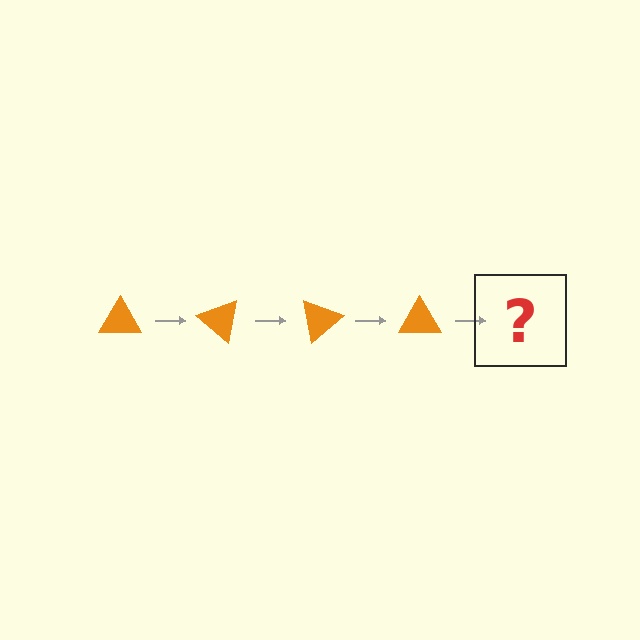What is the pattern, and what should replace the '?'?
The pattern is that the triangle rotates 40 degrees each step. The '?' should be an orange triangle rotated 160 degrees.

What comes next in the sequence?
The next element should be an orange triangle rotated 160 degrees.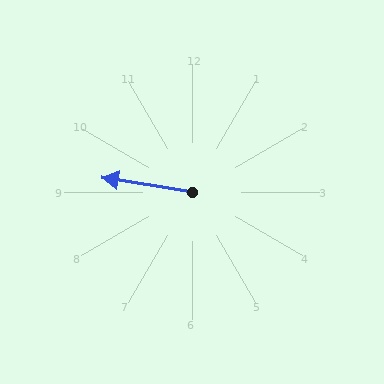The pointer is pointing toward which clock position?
Roughly 9 o'clock.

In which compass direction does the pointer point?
West.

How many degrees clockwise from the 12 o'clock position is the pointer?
Approximately 279 degrees.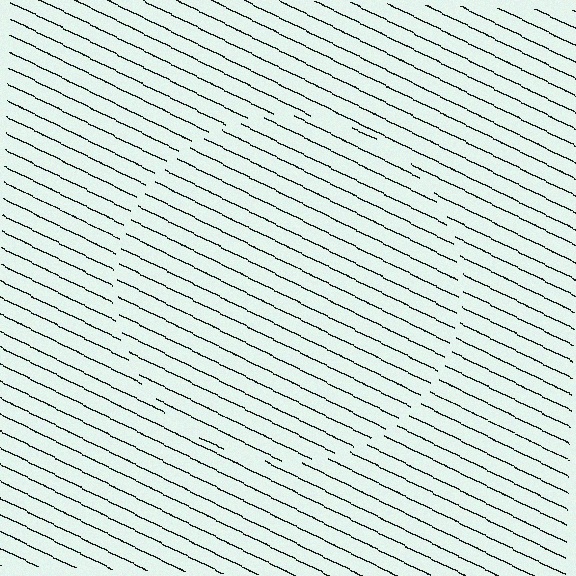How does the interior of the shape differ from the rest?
The interior of the shape contains the same grating, shifted by half a period — the contour is defined by the phase discontinuity where line-ends from the inner and outer gratings abut.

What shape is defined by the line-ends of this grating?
An illusory circle. The interior of the shape contains the same grating, shifted by half a period — the contour is defined by the phase discontinuity where line-ends from the inner and outer gratings abut.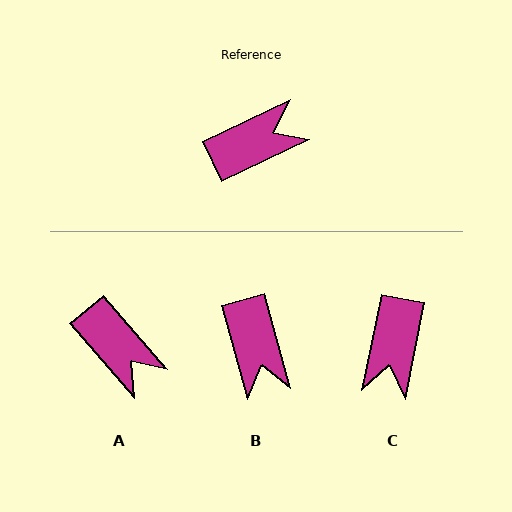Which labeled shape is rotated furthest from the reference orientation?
C, about 127 degrees away.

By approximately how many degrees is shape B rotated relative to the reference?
Approximately 100 degrees clockwise.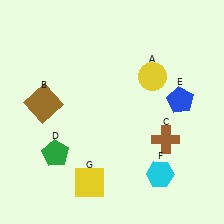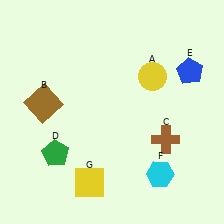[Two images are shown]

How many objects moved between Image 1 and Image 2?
1 object moved between the two images.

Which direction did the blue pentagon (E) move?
The blue pentagon (E) moved up.